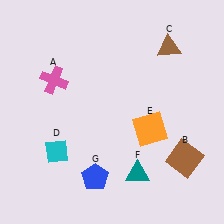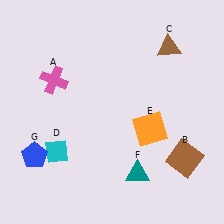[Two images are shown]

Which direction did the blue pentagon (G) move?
The blue pentagon (G) moved left.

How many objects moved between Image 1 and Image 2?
1 object moved between the two images.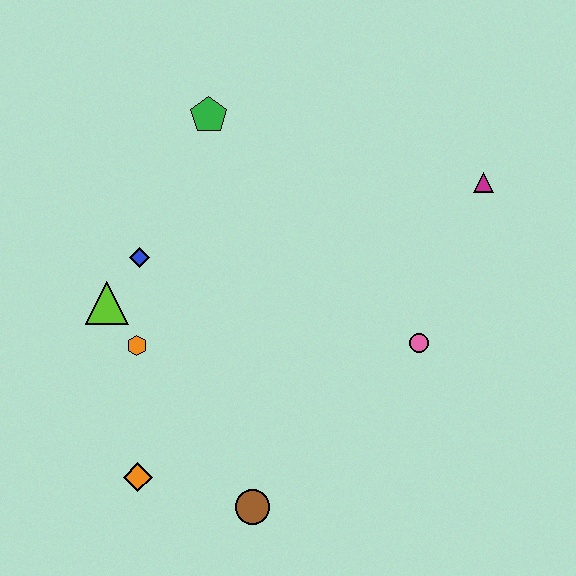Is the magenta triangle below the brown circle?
No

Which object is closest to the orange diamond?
The brown circle is closest to the orange diamond.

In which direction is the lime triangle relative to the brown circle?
The lime triangle is above the brown circle.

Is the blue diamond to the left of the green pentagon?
Yes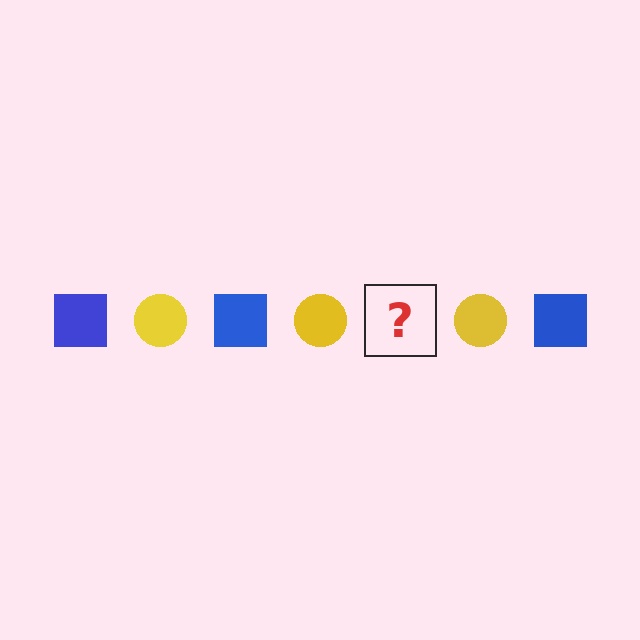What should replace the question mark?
The question mark should be replaced with a blue square.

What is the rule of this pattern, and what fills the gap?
The rule is that the pattern alternates between blue square and yellow circle. The gap should be filled with a blue square.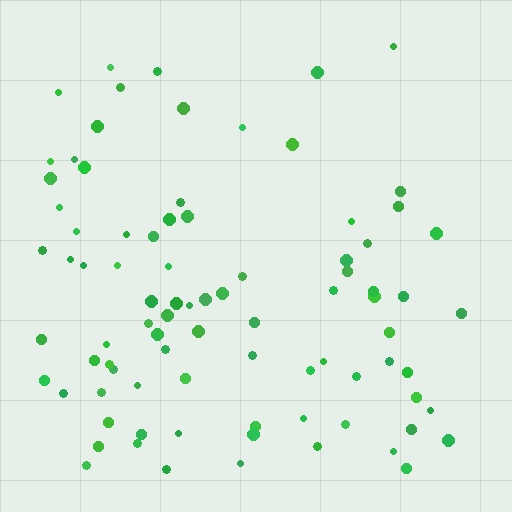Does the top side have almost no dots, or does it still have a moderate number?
Still a moderate number, just noticeably fewer than the bottom.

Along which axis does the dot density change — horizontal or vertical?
Vertical.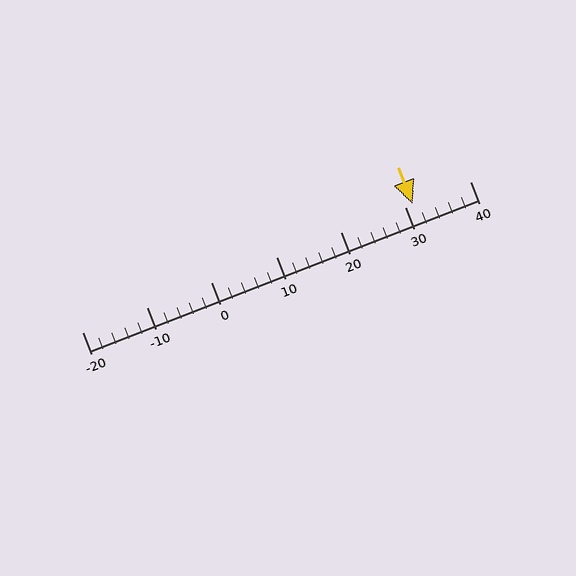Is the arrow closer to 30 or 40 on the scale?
The arrow is closer to 30.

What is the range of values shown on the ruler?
The ruler shows values from -20 to 40.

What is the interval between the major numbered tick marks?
The major tick marks are spaced 10 units apart.